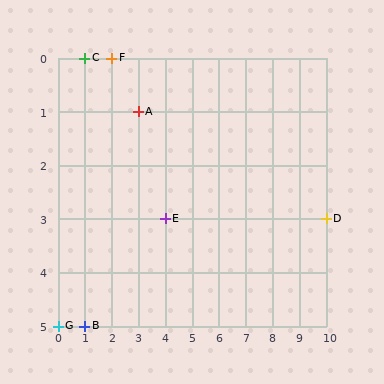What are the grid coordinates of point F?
Point F is at grid coordinates (2, 0).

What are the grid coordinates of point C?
Point C is at grid coordinates (1, 0).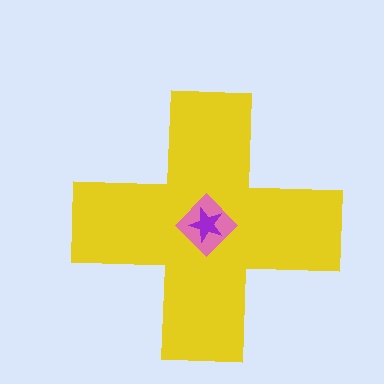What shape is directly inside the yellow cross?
The pink diamond.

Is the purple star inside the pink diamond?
Yes.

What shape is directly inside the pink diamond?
The purple star.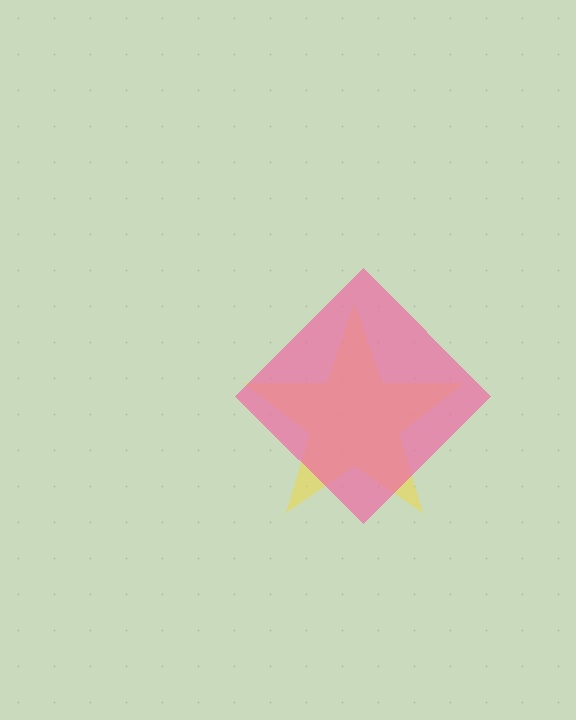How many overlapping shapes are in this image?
There are 2 overlapping shapes in the image.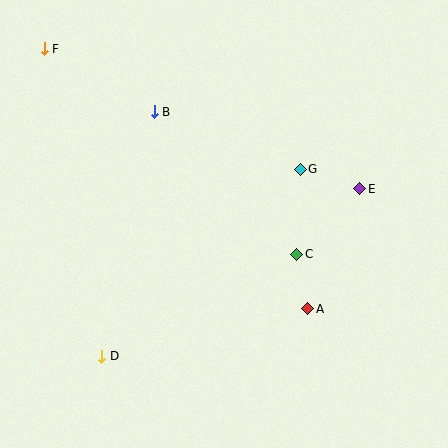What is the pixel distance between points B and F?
The distance between B and F is 127 pixels.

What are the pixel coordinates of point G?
Point G is at (300, 169).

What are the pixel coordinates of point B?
Point B is at (154, 112).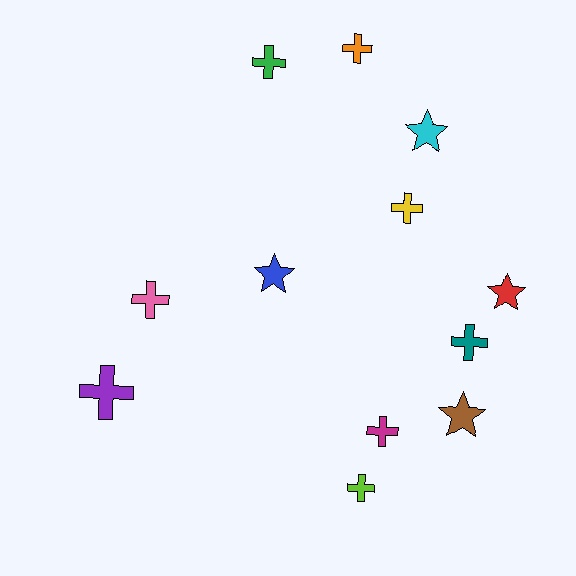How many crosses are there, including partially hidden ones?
There are 8 crosses.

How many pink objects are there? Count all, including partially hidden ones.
There is 1 pink object.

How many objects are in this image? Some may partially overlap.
There are 12 objects.